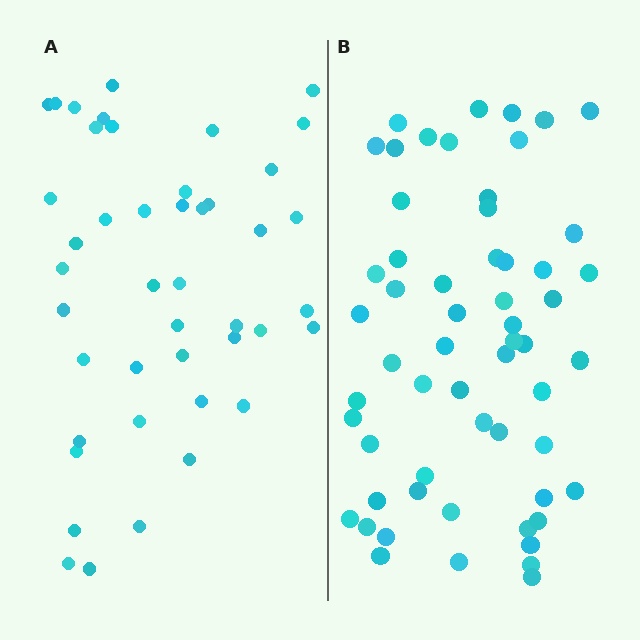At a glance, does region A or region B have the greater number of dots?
Region B (the right region) has more dots.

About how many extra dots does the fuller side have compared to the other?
Region B has approximately 15 more dots than region A.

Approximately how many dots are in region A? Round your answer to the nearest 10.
About 40 dots. (The exact count is 44, which rounds to 40.)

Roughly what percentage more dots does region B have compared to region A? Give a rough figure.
About 30% more.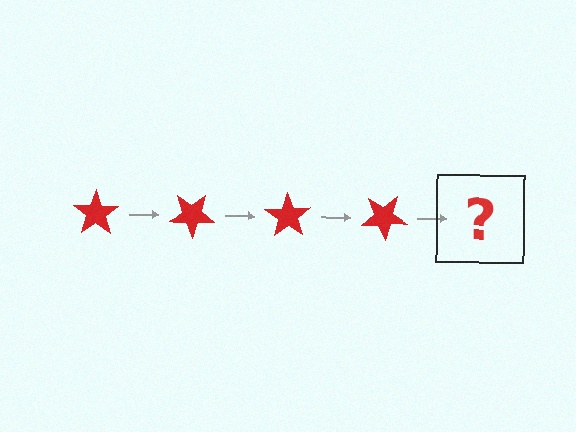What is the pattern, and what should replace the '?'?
The pattern is that the star rotates 35 degrees each step. The '?' should be a red star rotated 140 degrees.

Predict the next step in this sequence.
The next step is a red star rotated 140 degrees.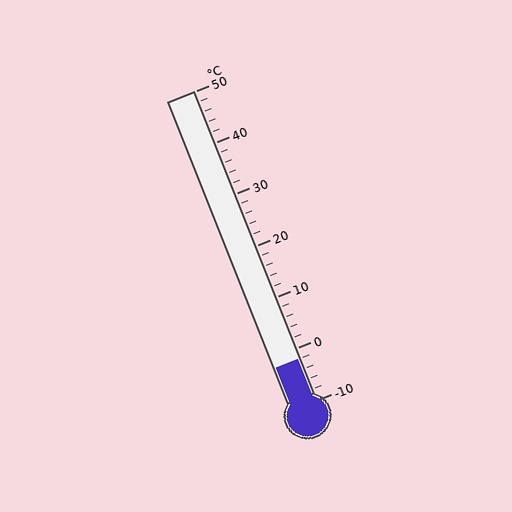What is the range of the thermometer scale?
The thermometer scale ranges from -10°C to 50°C.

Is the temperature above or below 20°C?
The temperature is below 20°C.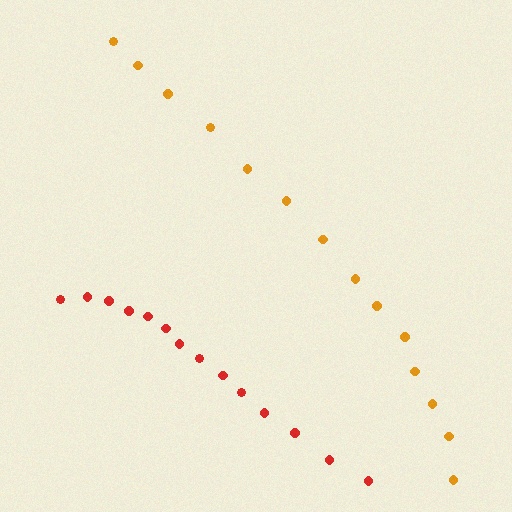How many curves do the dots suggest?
There are 2 distinct paths.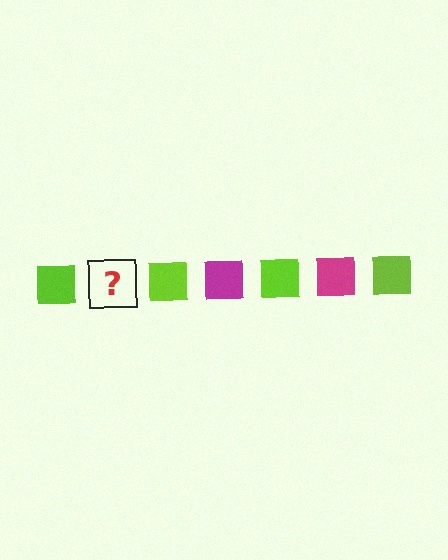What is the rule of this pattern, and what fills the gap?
The rule is that the pattern cycles through lime, magenta squares. The gap should be filled with a magenta square.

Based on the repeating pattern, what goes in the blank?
The blank should be a magenta square.